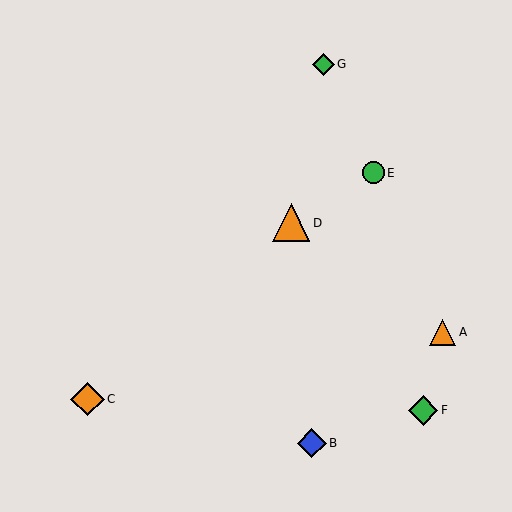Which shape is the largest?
The orange triangle (labeled D) is the largest.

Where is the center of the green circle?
The center of the green circle is at (373, 173).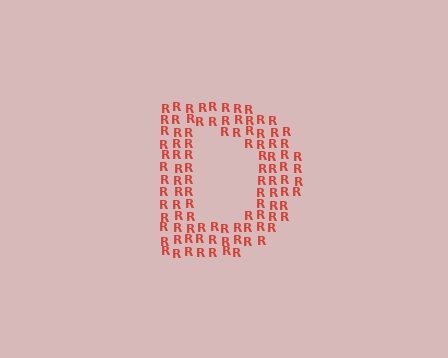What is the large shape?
The large shape is the letter D.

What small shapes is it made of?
It is made of small letter R's.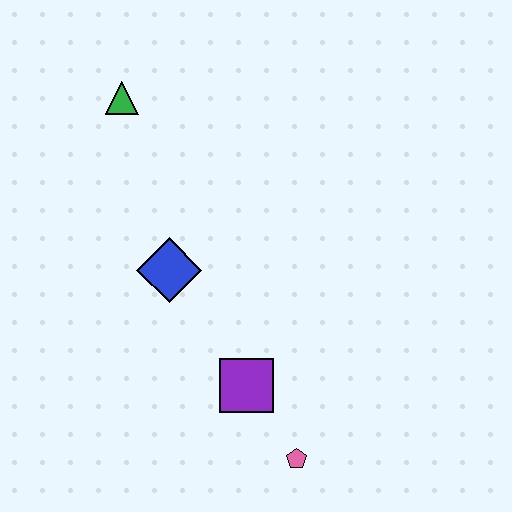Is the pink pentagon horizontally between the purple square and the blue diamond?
No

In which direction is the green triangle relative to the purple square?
The green triangle is above the purple square.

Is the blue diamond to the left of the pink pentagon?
Yes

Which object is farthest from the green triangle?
The pink pentagon is farthest from the green triangle.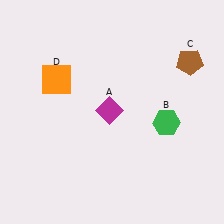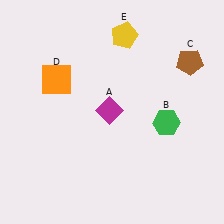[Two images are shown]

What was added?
A yellow pentagon (E) was added in Image 2.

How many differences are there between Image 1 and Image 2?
There is 1 difference between the two images.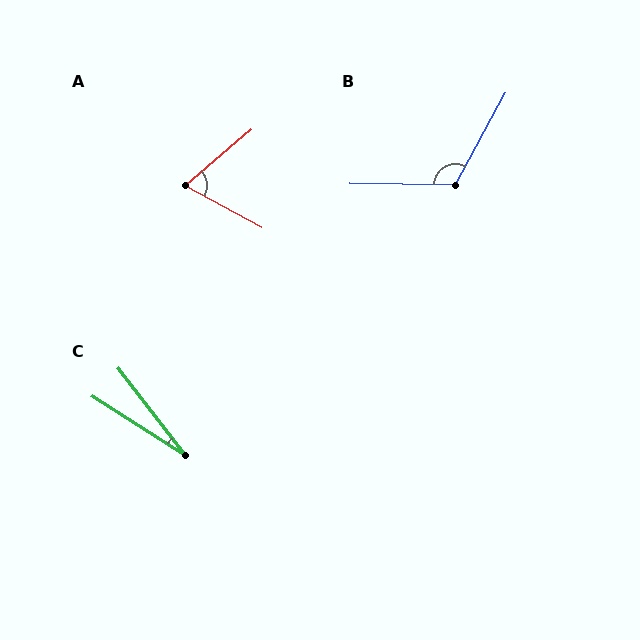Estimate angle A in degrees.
Approximately 69 degrees.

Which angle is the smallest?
C, at approximately 20 degrees.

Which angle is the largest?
B, at approximately 118 degrees.